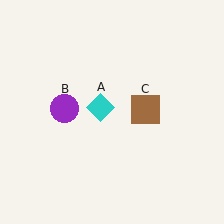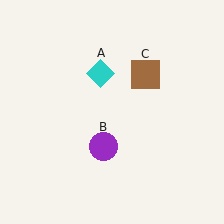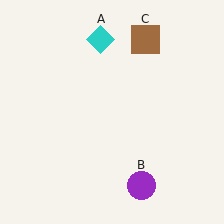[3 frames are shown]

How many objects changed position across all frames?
3 objects changed position: cyan diamond (object A), purple circle (object B), brown square (object C).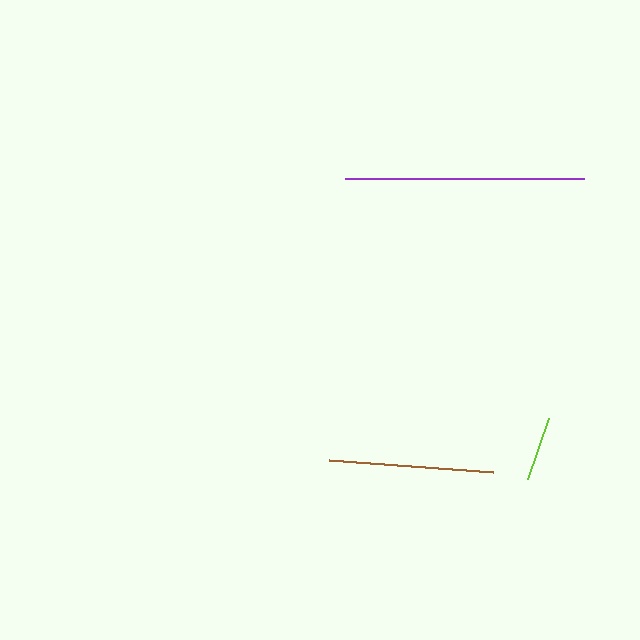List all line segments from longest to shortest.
From longest to shortest: purple, brown, lime.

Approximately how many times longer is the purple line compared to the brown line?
The purple line is approximately 1.5 times the length of the brown line.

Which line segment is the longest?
The purple line is the longest at approximately 239 pixels.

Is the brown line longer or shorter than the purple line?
The purple line is longer than the brown line.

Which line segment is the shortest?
The lime line is the shortest at approximately 65 pixels.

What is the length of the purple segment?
The purple segment is approximately 239 pixels long.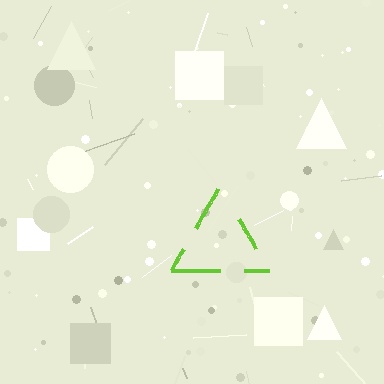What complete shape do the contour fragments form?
The contour fragments form a triangle.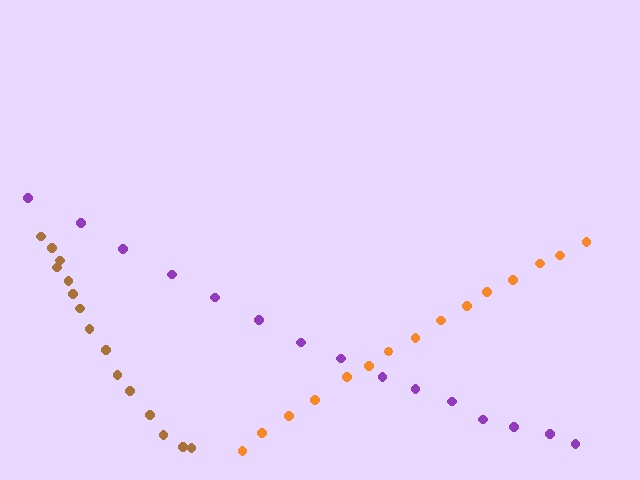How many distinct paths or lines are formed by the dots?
There are 3 distinct paths.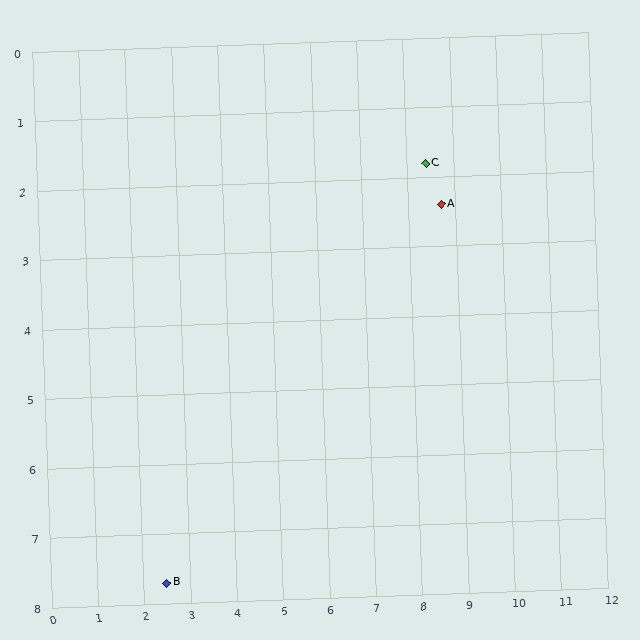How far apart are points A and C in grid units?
Points A and C are about 0.7 grid units apart.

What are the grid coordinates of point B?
Point B is at approximately (2.5, 7.7).